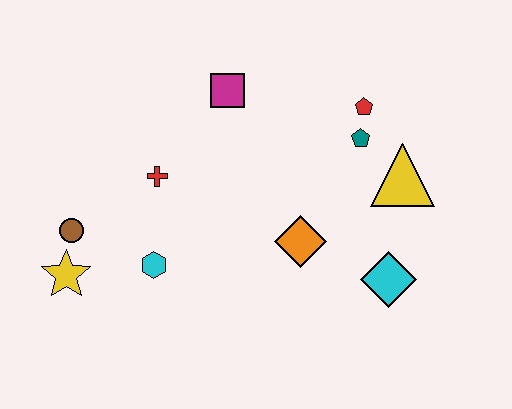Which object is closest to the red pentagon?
The teal pentagon is closest to the red pentagon.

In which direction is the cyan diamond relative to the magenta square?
The cyan diamond is below the magenta square.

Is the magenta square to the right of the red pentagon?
No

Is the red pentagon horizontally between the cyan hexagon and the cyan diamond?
Yes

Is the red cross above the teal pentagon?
No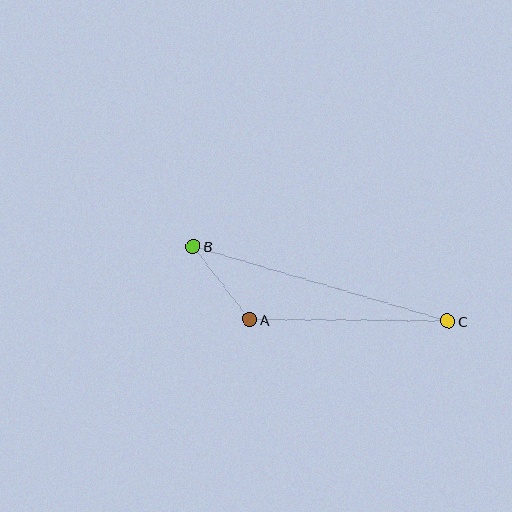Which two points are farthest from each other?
Points B and C are farthest from each other.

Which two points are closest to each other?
Points A and B are closest to each other.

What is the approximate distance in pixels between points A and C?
The distance between A and C is approximately 198 pixels.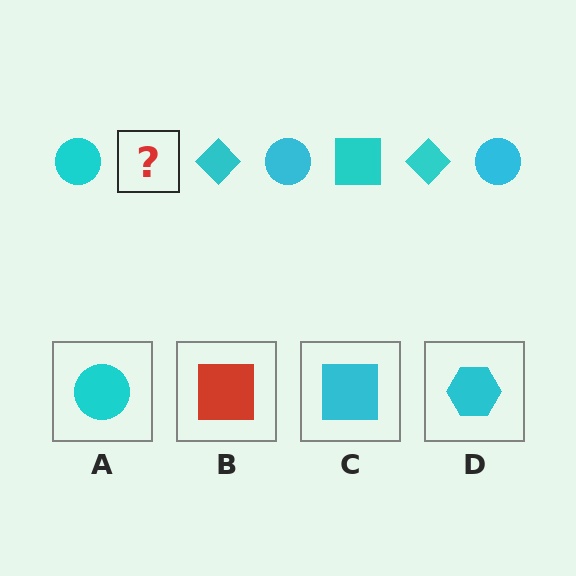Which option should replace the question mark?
Option C.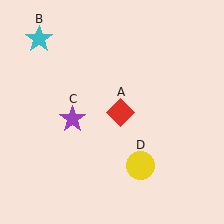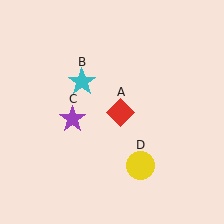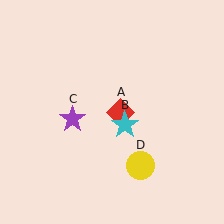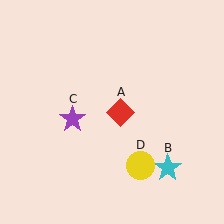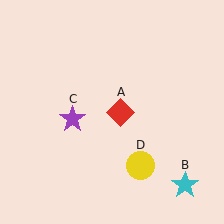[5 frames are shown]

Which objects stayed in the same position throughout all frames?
Red diamond (object A) and purple star (object C) and yellow circle (object D) remained stationary.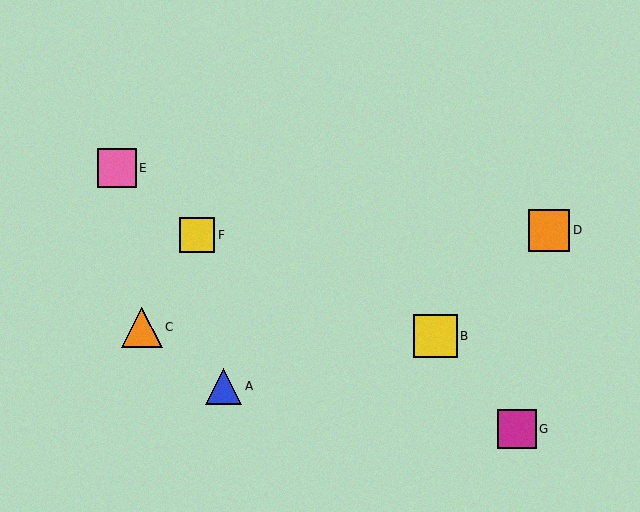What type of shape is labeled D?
Shape D is an orange square.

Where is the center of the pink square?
The center of the pink square is at (117, 168).